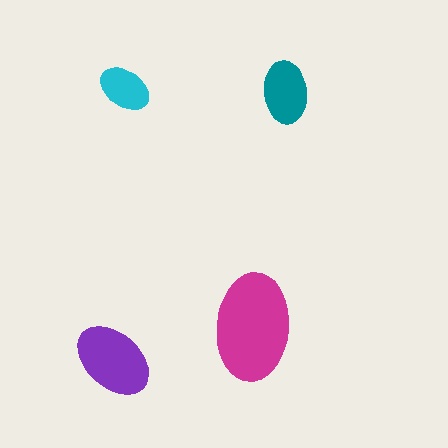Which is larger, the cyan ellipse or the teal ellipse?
The teal one.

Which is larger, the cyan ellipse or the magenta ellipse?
The magenta one.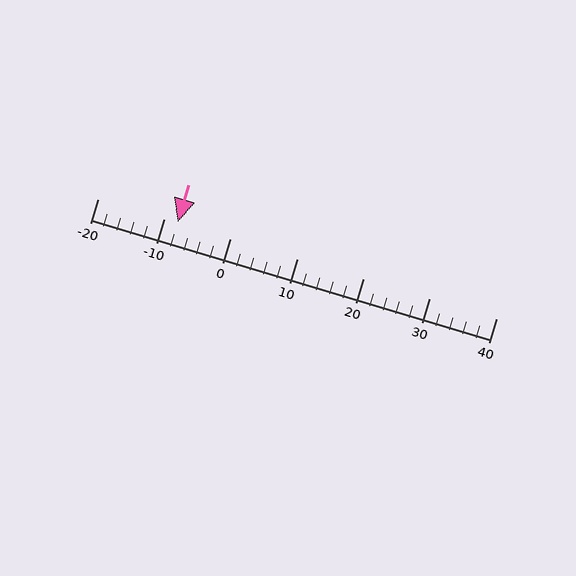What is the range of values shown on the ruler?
The ruler shows values from -20 to 40.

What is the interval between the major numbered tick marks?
The major tick marks are spaced 10 units apart.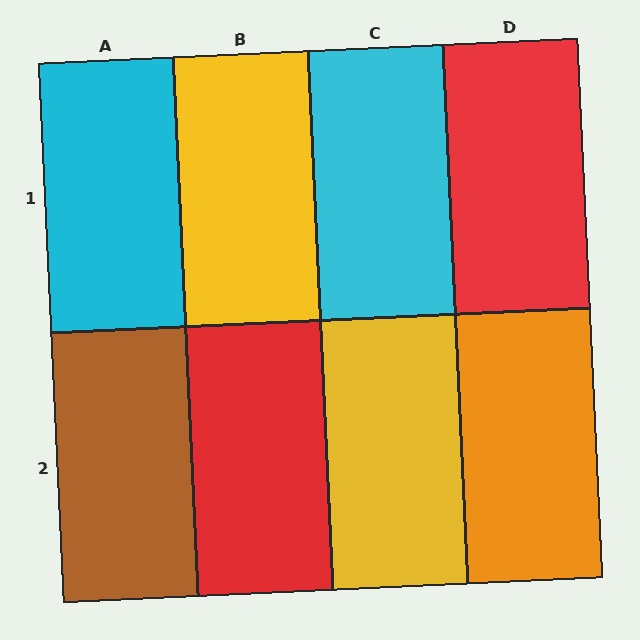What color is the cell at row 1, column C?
Cyan.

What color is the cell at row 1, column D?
Red.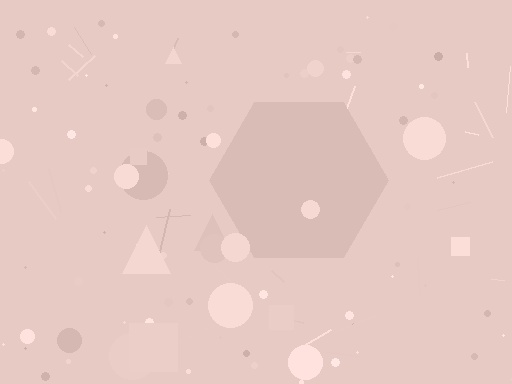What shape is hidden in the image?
A hexagon is hidden in the image.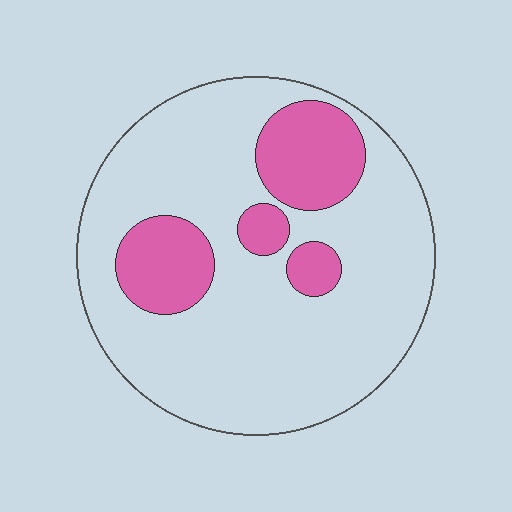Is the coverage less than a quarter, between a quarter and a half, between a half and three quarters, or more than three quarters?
Less than a quarter.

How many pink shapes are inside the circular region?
4.